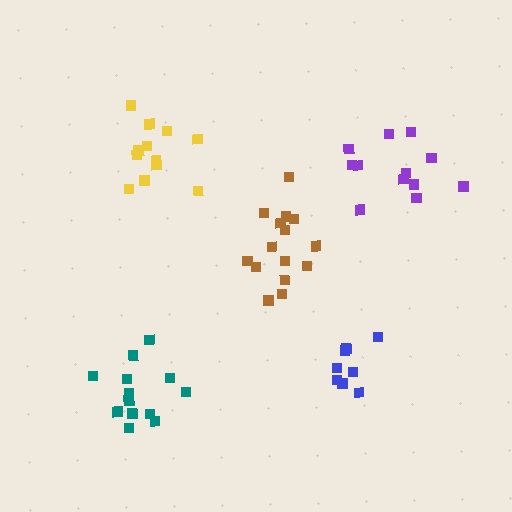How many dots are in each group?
Group 1: 12 dots, Group 2: 12 dots, Group 3: 14 dots, Group 4: 15 dots, Group 5: 9 dots (62 total).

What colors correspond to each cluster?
The clusters are colored: yellow, purple, teal, brown, blue.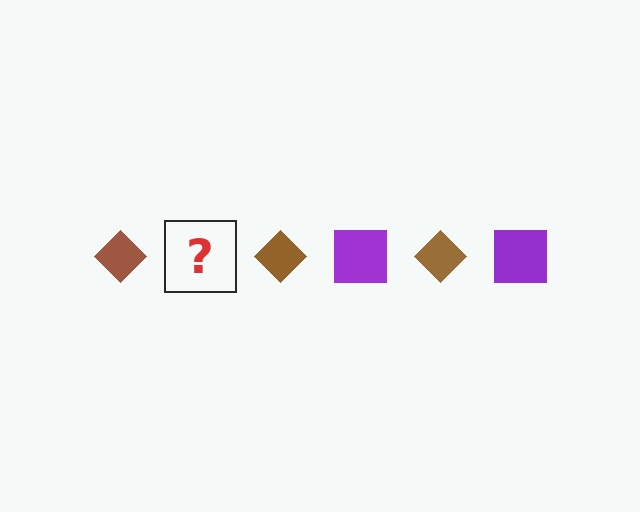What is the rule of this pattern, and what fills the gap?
The rule is that the pattern alternates between brown diamond and purple square. The gap should be filled with a purple square.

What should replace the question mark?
The question mark should be replaced with a purple square.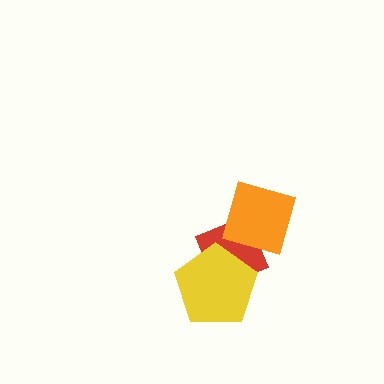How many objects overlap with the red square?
2 objects overlap with the red square.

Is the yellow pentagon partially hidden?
No, no other shape covers it.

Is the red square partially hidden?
Yes, it is partially covered by another shape.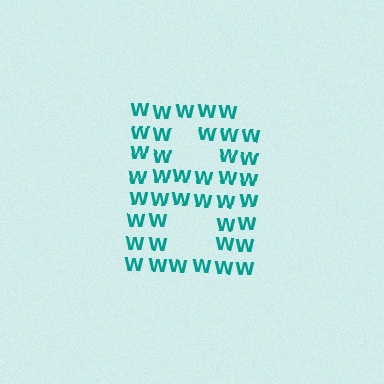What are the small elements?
The small elements are letter W's.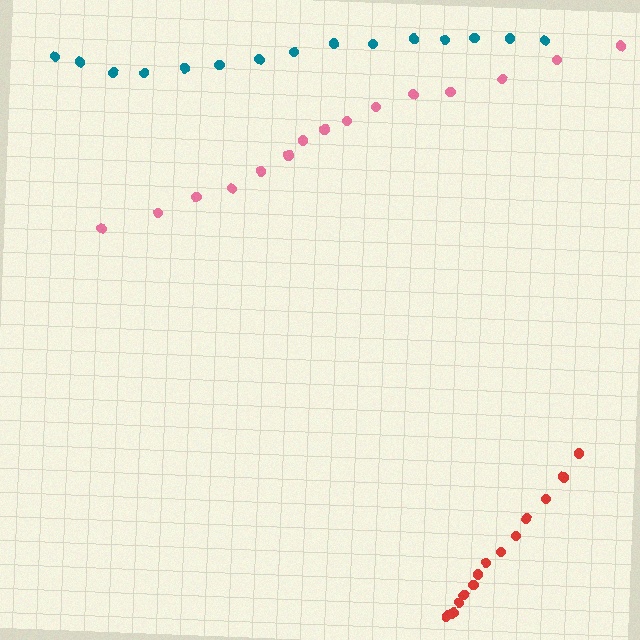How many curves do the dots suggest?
There are 3 distinct paths.